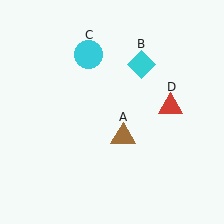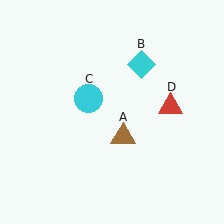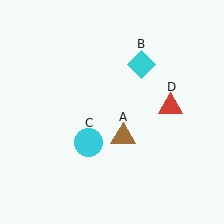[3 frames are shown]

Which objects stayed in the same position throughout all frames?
Brown triangle (object A) and cyan diamond (object B) and red triangle (object D) remained stationary.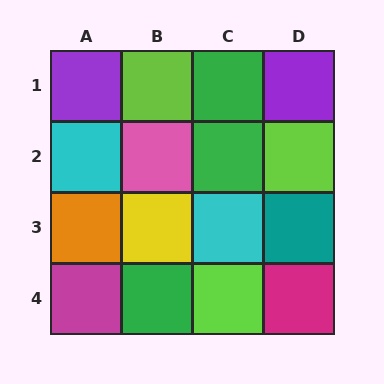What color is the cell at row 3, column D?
Teal.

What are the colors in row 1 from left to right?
Purple, lime, green, purple.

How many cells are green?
3 cells are green.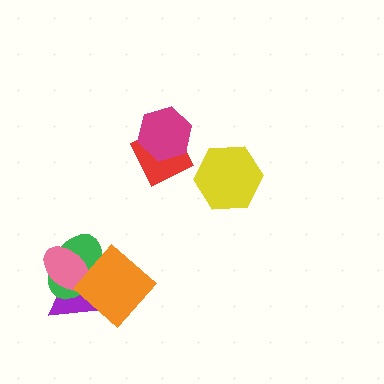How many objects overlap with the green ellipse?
3 objects overlap with the green ellipse.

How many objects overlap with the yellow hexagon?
0 objects overlap with the yellow hexagon.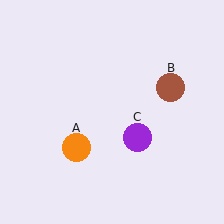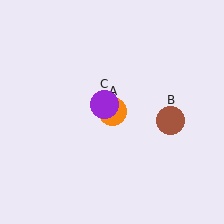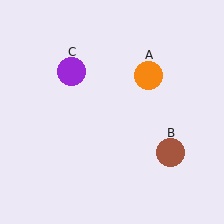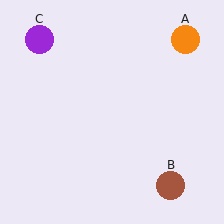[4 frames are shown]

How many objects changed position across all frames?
3 objects changed position: orange circle (object A), brown circle (object B), purple circle (object C).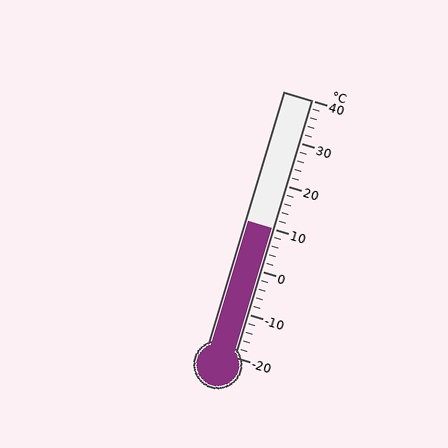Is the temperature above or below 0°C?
The temperature is above 0°C.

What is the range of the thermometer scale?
The thermometer scale ranges from -20°C to 40°C.